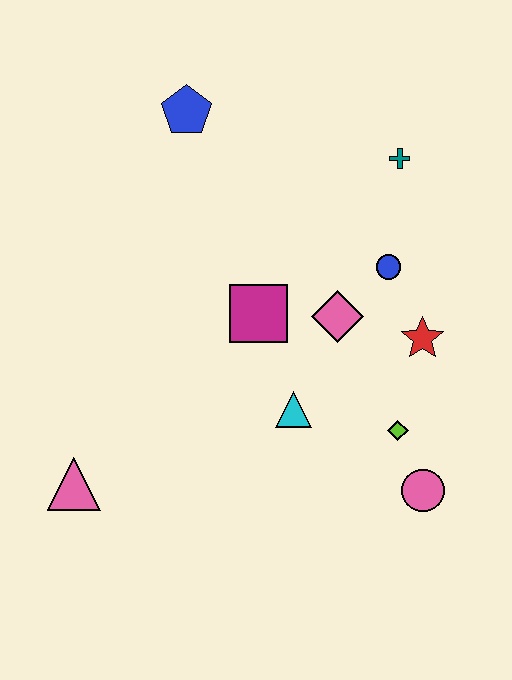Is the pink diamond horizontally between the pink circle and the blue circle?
No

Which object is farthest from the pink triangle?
The teal cross is farthest from the pink triangle.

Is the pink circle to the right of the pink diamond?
Yes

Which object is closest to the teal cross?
The blue circle is closest to the teal cross.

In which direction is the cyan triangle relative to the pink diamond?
The cyan triangle is below the pink diamond.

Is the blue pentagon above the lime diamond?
Yes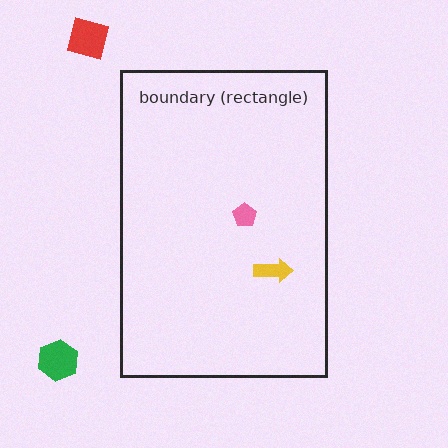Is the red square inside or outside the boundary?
Outside.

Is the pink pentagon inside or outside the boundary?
Inside.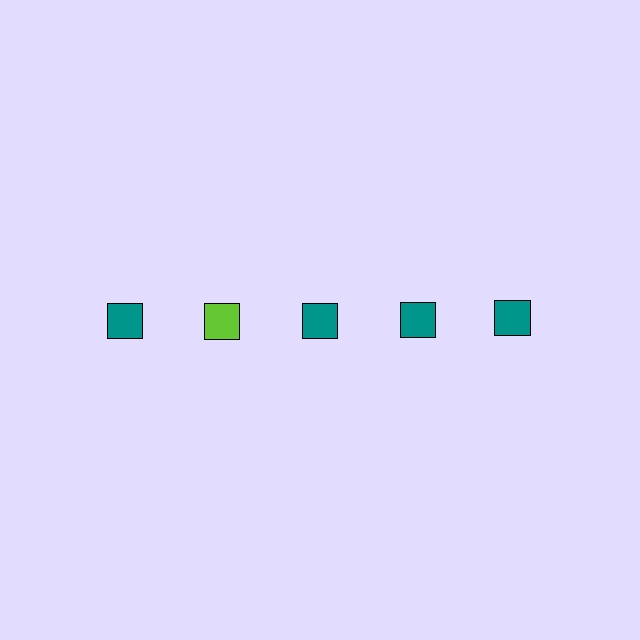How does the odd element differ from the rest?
It has a different color: lime instead of teal.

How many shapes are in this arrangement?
There are 5 shapes arranged in a grid pattern.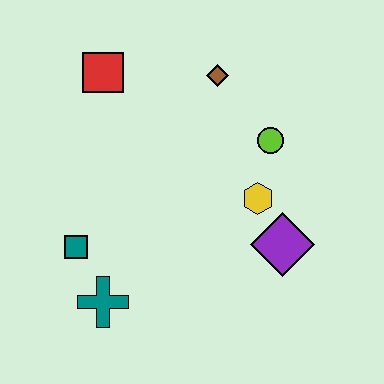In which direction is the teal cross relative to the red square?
The teal cross is below the red square.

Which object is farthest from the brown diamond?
The teal cross is farthest from the brown diamond.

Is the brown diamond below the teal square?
No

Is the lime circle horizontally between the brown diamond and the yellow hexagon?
No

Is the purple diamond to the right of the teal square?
Yes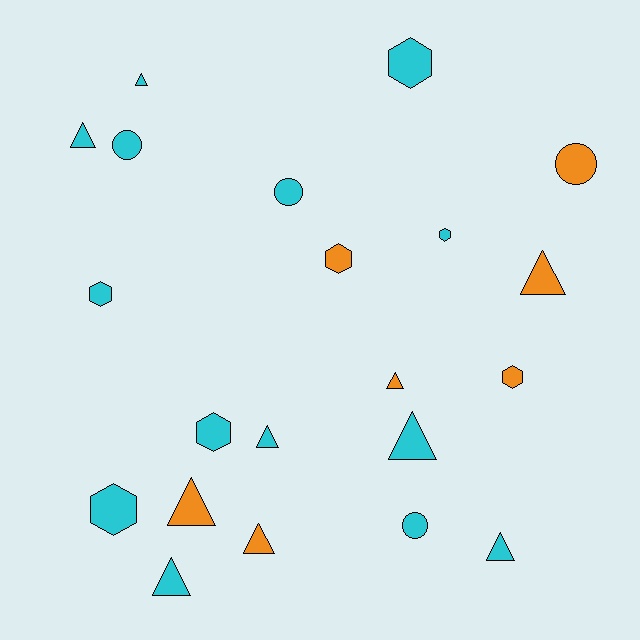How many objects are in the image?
There are 21 objects.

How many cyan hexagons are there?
There are 5 cyan hexagons.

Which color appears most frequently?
Cyan, with 14 objects.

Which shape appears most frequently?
Triangle, with 10 objects.